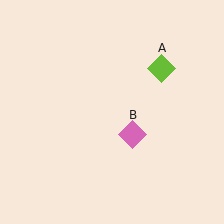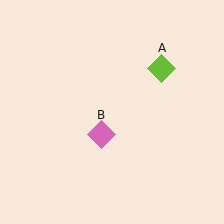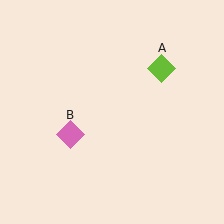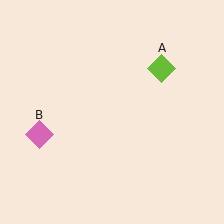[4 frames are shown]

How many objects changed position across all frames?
1 object changed position: pink diamond (object B).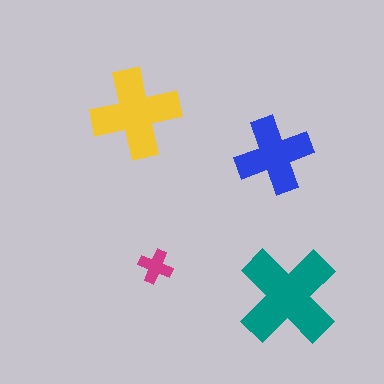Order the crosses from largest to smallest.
the teal one, the yellow one, the blue one, the magenta one.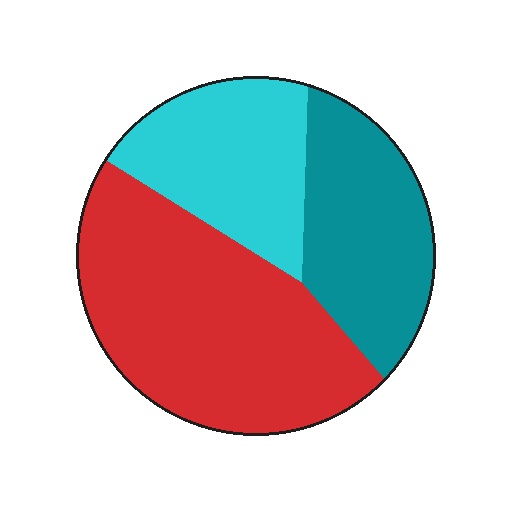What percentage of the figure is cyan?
Cyan takes up about one quarter (1/4) of the figure.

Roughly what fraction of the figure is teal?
Teal takes up about one quarter (1/4) of the figure.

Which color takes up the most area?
Red, at roughly 50%.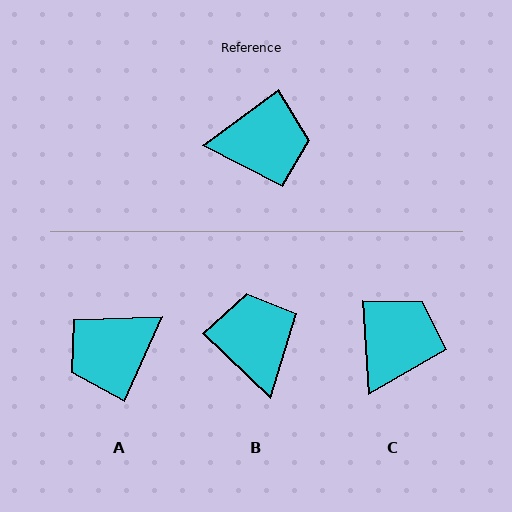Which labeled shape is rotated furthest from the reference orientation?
A, about 151 degrees away.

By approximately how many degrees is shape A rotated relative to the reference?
Approximately 151 degrees clockwise.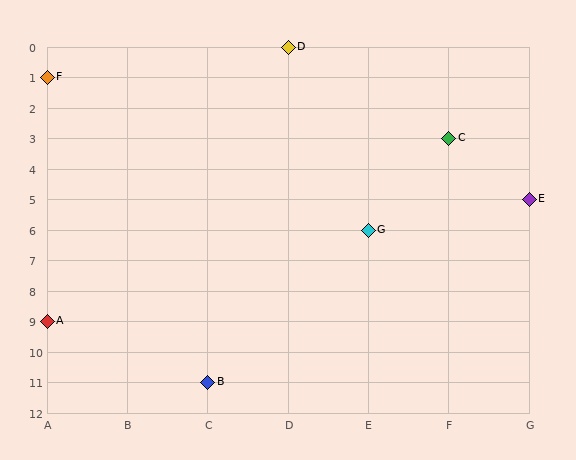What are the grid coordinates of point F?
Point F is at grid coordinates (A, 1).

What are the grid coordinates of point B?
Point B is at grid coordinates (C, 11).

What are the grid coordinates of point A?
Point A is at grid coordinates (A, 9).